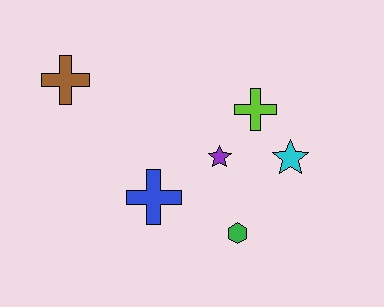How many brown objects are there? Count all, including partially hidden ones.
There is 1 brown object.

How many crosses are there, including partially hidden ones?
There are 3 crosses.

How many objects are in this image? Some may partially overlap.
There are 6 objects.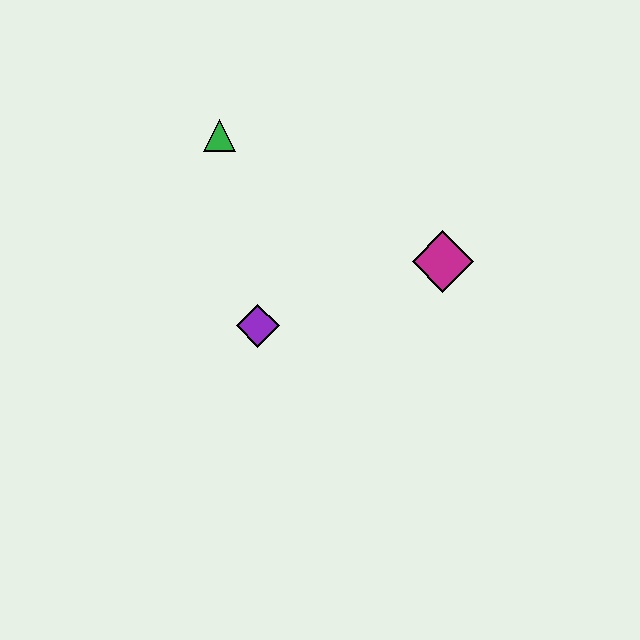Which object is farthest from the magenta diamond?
The green triangle is farthest from the magenta diamond.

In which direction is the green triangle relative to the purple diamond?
The green triangle is above the purple diamond.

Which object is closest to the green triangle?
The purple diamond is closest to the green triangle.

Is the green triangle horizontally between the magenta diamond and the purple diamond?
No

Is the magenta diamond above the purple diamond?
Yes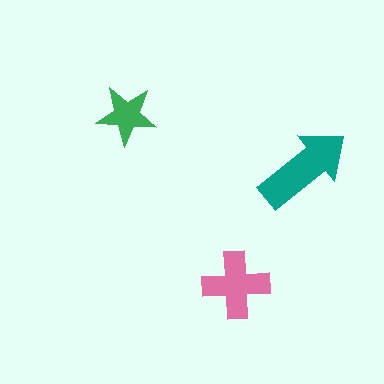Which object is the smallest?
The green star.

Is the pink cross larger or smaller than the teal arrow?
Smaller.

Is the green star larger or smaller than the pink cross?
Smaller.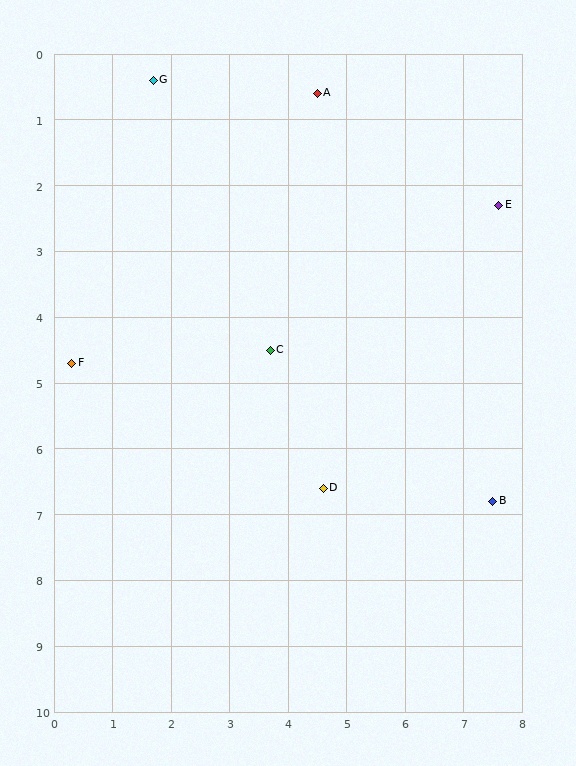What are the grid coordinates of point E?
Point E is at approximately (7.6, 2.3).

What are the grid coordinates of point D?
Point D is at approximately (4.6, 6.6).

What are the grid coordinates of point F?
Point F is at approximately (0.3, 4.7).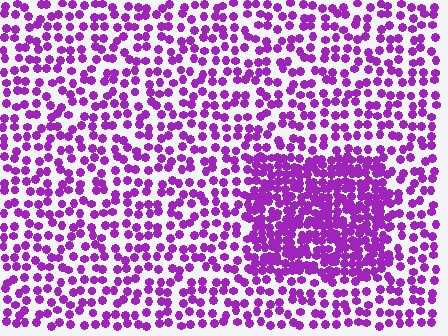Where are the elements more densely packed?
The elements are more densely packed inside the rectangle boundary.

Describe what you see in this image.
The image contains small purple elements arranged at two different densities. A rectangle-shaped region is visible where the elements are more densely packed than the surrounding area.